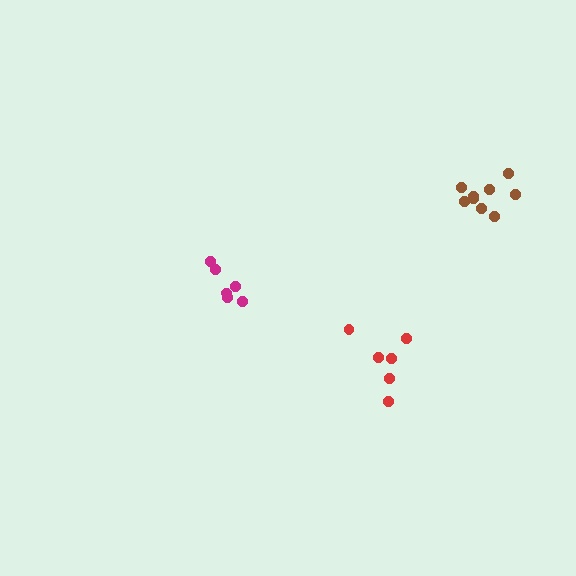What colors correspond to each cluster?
The clusters are colored: red, magenta, brown.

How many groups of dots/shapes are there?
There are 3 groups.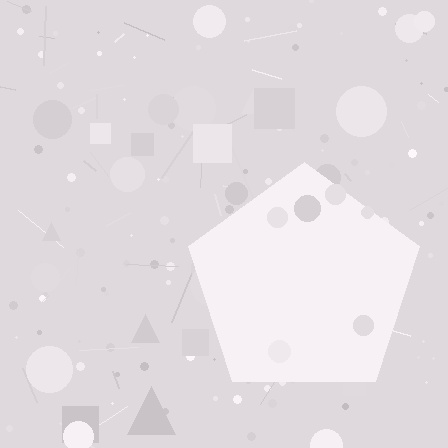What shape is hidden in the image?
A pentagon is hidden in the image.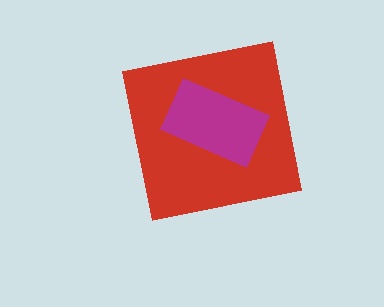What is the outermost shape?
The red square.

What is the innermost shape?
The magenta rectangle.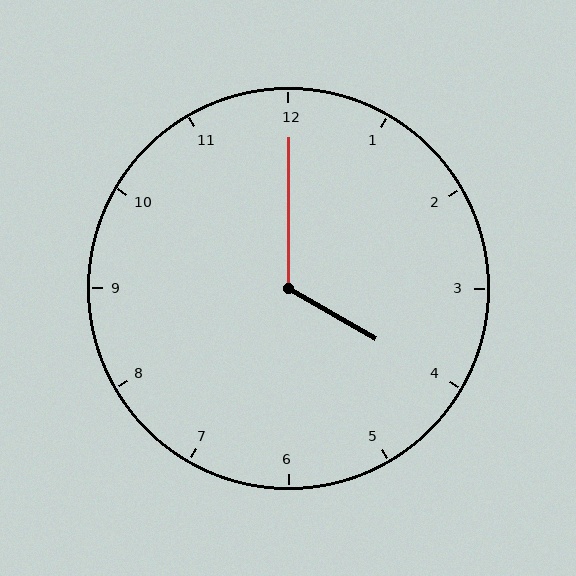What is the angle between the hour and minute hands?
Approximately 120 degrees.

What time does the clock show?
4:00.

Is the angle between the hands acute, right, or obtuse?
It is obtuse.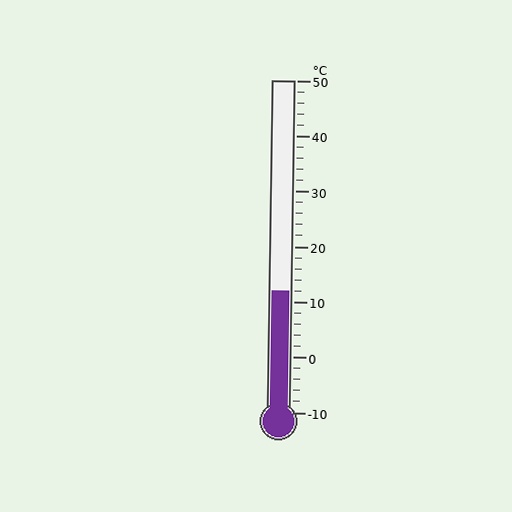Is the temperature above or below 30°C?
The temperature is below 30°C.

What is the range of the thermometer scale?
The thermometer scale ranges from -10°C to 50°C.